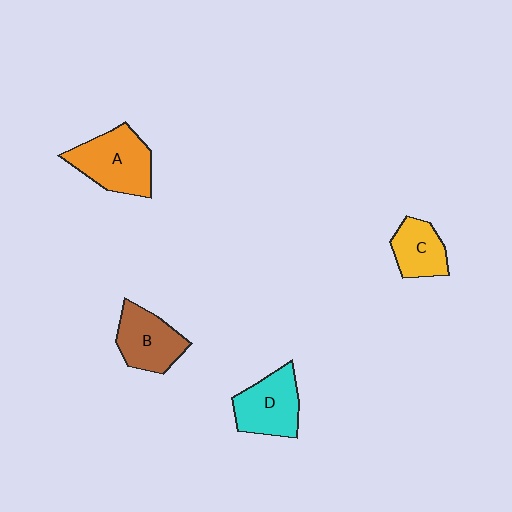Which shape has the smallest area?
Shape C (yellow).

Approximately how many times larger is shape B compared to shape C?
Approximately 1.3 times.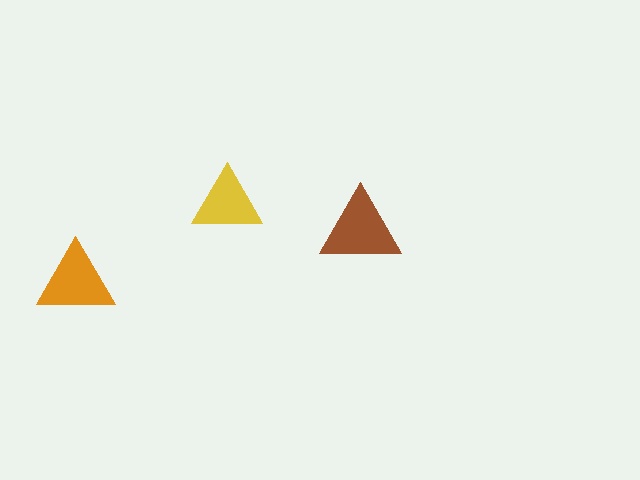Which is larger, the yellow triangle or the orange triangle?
The orange one.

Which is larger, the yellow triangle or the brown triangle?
The brown one.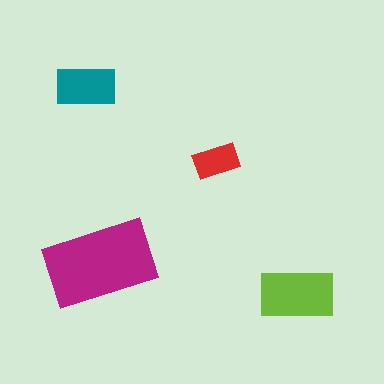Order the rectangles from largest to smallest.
the magenta one, the lime one, the teal one, the red one.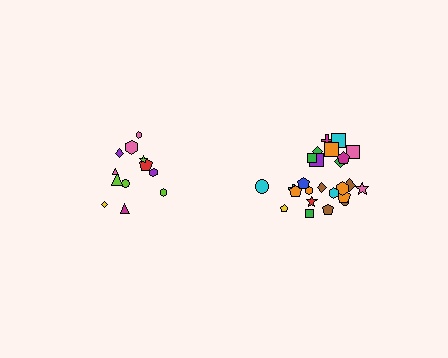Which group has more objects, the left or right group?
The right group.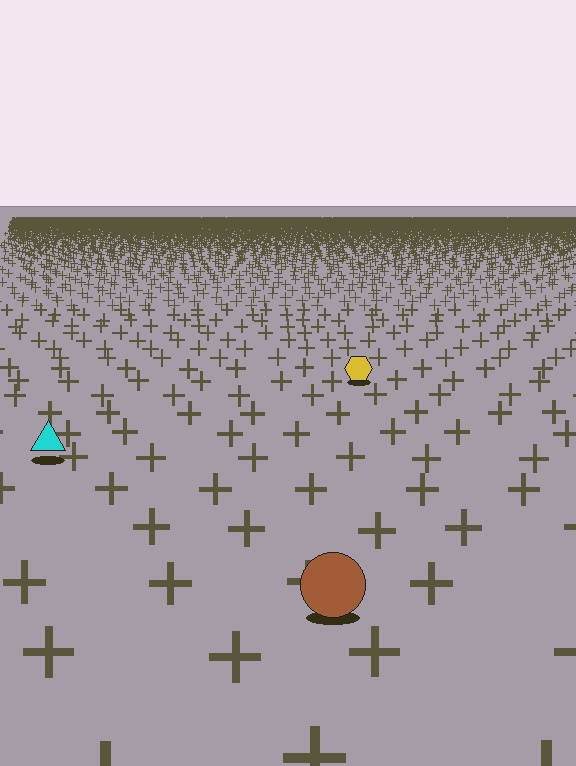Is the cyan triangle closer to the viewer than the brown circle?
No. The brown circle is closer — you can tell from the texture gradient: the ground texture is coarser near it.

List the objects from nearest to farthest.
From nearest to farthest: the brown circle, the cyan triangle, the yellow hexagon.